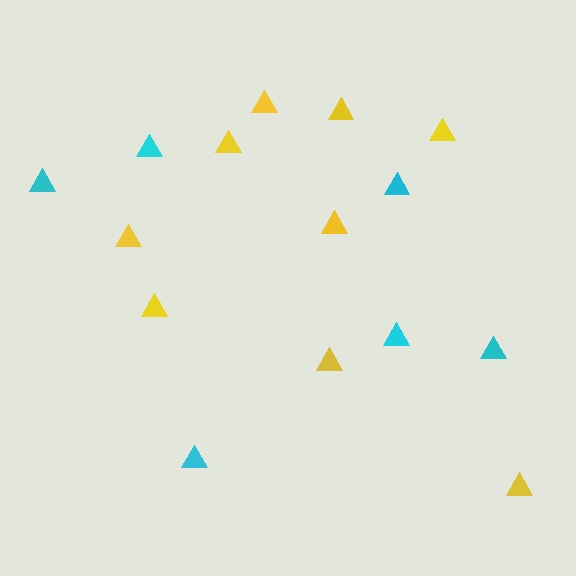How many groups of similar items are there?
There are 2 groups: one group of cyan triangles (6) and one group of yellow triangles (9).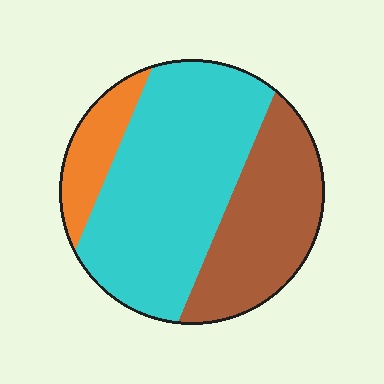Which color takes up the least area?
Orange, at roughly 10%.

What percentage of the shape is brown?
Brown covers around 30% of the shape.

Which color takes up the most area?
Cyan, at roughly 55%.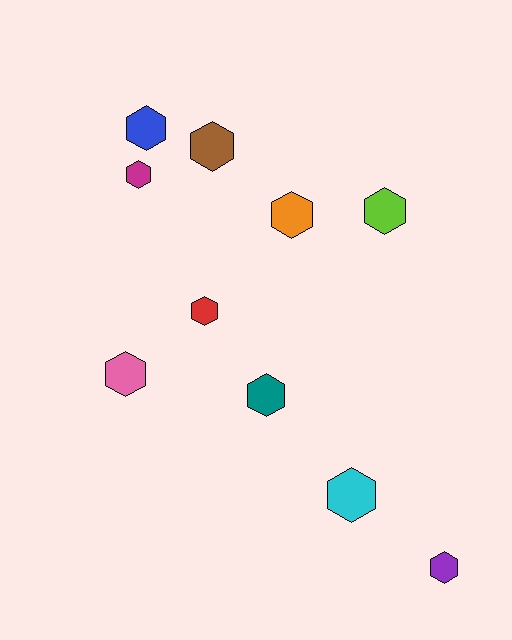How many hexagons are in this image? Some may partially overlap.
There are 10 hexagons.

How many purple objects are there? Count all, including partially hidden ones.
There is 1 purple object.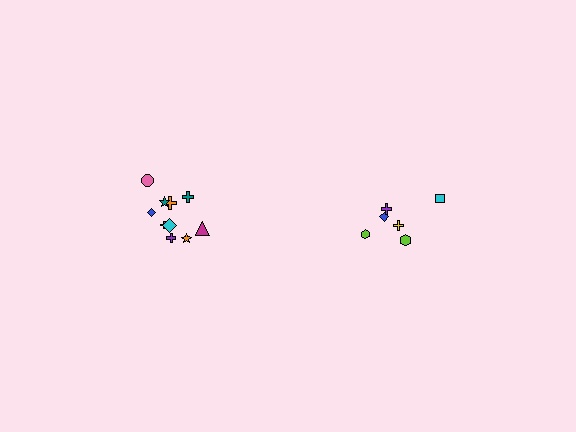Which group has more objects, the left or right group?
The left group.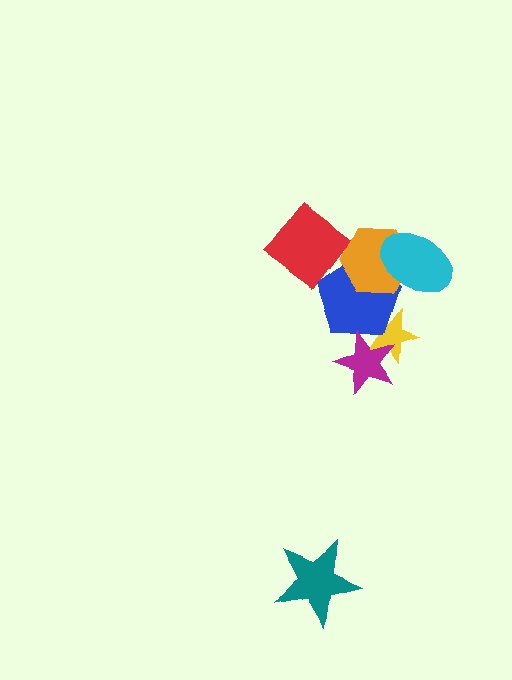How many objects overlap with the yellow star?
2 objects overlap with the yellow star.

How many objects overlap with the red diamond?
2 objects overlap with the red diamond.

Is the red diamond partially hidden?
Yes, it is partially covered by another shape.